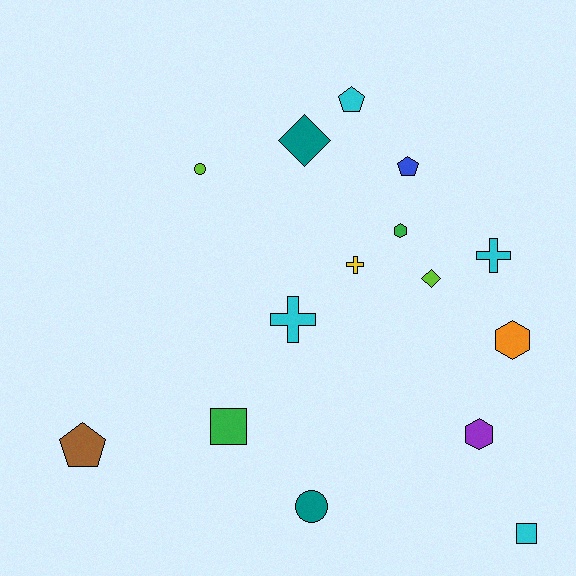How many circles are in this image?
There are 2 circles.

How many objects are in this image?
There are 15 objects.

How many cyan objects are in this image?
There are 4 cyan objects.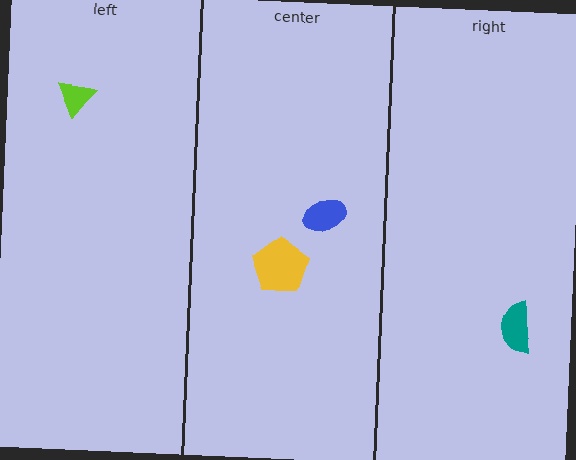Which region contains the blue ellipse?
The center region.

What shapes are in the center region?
The yellow pentagon, the blue ellipse.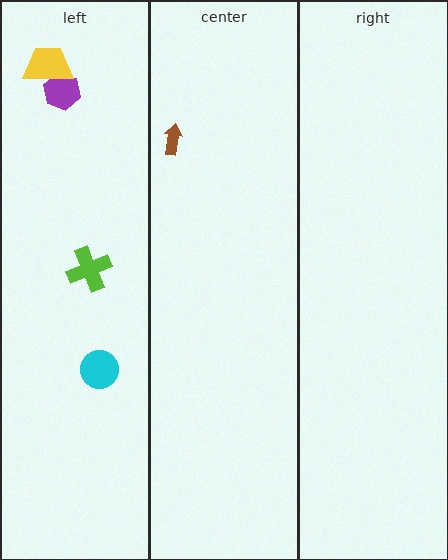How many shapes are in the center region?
1.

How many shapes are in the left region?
4.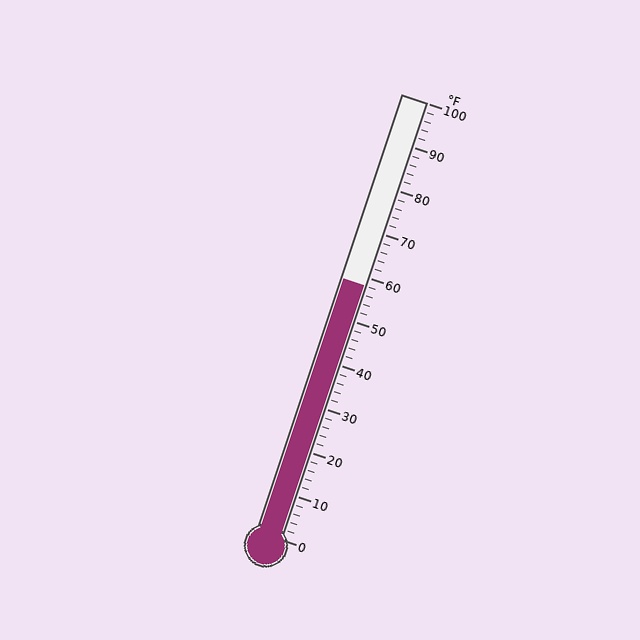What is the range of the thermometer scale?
The thermometer scale ranges from 0°F to 100°F.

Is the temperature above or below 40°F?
The temperature is above 40°F.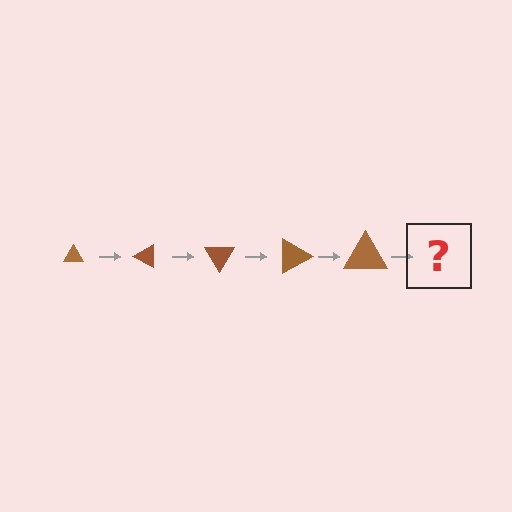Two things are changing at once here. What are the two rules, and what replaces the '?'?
The two rules are that the triangle grows larger each step and it rotates 30 degrees each step. The '?' should be a triangle, larger than the previous one and rotated 150 degrees from the start.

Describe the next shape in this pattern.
It should be a triangle, larger than the previous one and rotated 150 degrees from the start.